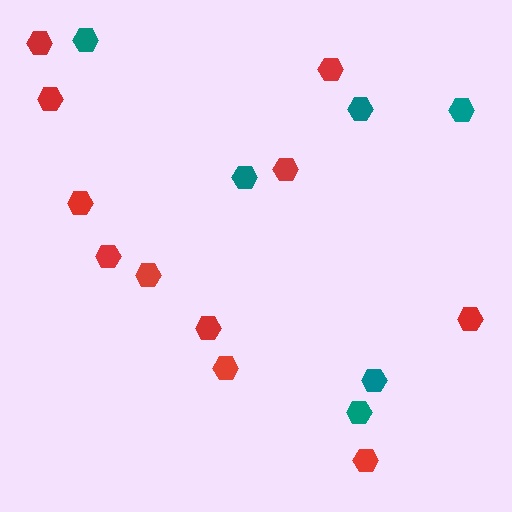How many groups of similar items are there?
There are 2 groups: one group of red hexagons (11) and one group of teal hexagons (6).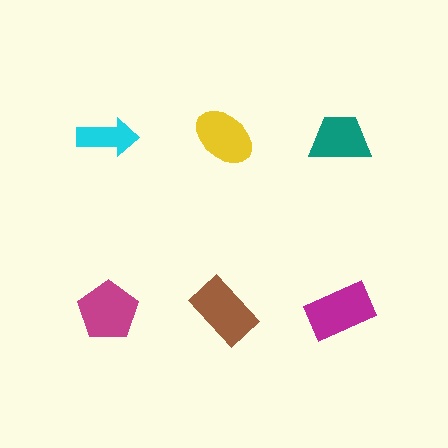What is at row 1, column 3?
A teal trapezoid.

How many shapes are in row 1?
3 shapes.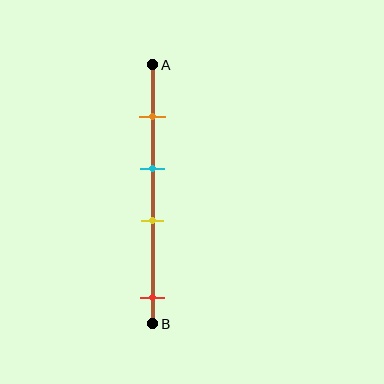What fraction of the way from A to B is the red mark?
The red mark is approximately 90% (0.9) of the way from A to B.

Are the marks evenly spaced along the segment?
No, the marks are not evenly spaced.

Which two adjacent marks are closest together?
The cyan and yellow marks are the closest adjacent pair.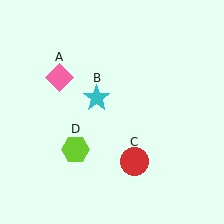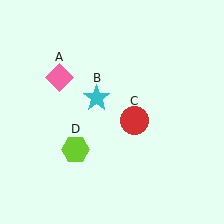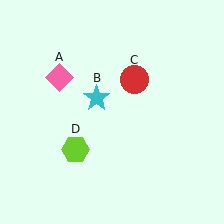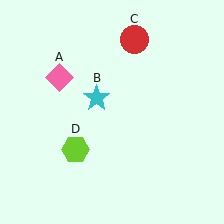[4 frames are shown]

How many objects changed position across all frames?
1 object changed position: red circle (object C).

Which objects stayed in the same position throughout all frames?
Pink diamond (object A) and cyan star (object B) and lime hexagon (object D) remained stationary.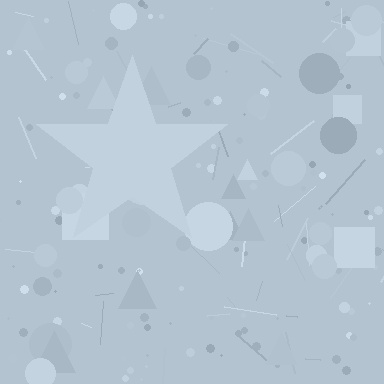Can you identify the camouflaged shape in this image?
The camouflaged shape is a star.